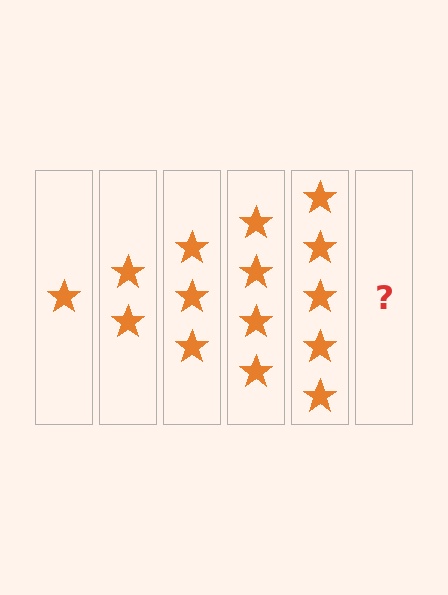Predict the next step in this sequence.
The next step is 6 stars.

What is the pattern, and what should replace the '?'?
The pattern is that each step adds one more star. The '?' should be 6 stars.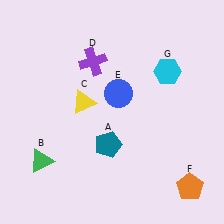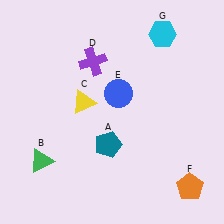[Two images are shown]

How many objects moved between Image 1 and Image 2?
1 object moved between the two images.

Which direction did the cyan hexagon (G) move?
The cyan hexagon (G) moved up.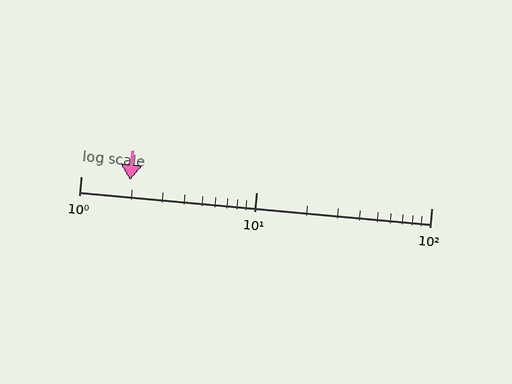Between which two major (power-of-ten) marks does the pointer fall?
The pointer is between 1 and 10.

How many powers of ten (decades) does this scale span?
The scale spans 2 decades, from 1 to 100.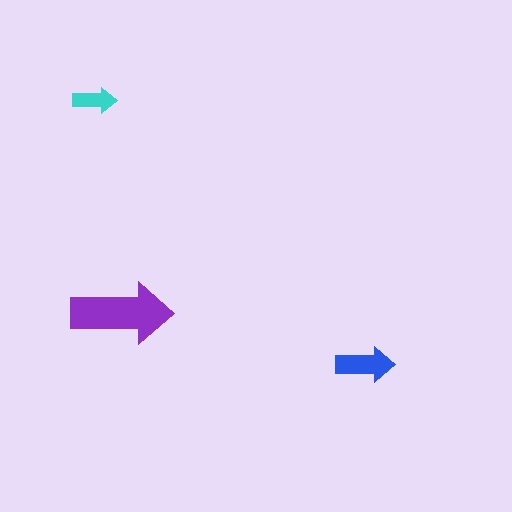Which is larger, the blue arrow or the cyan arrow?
The blue one.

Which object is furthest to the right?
The blue arrow is rightmost.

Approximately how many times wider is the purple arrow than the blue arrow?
About 1.5 times wider.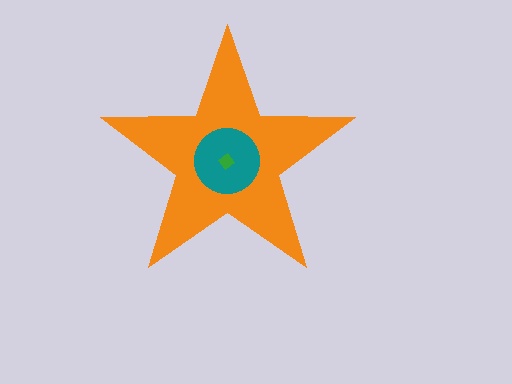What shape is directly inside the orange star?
The teal circle.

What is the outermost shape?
The orange star.